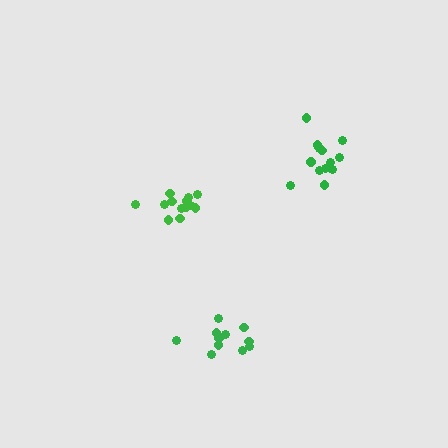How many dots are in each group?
Group 1: 13 dots, Group 2: 14 dots, Group 3: 11 dots (38 total).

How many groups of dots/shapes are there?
There are 3 groups.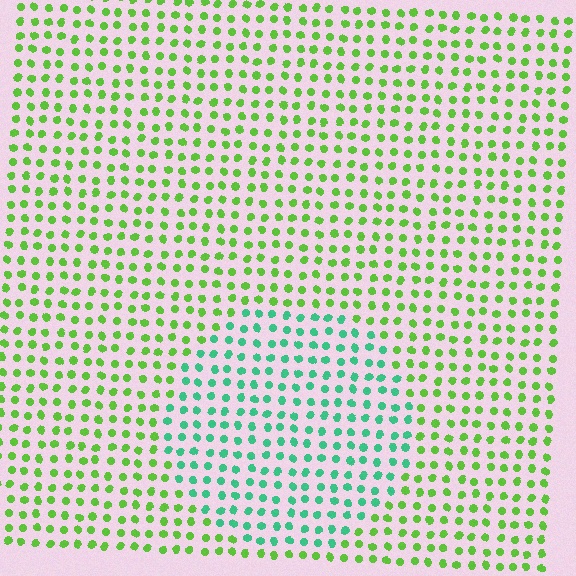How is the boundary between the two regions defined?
The boundary is defined purely by a slight shift in hue (about 49 degrees). Spacing, size, and orientation are identical on both sides.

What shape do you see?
I see a circle.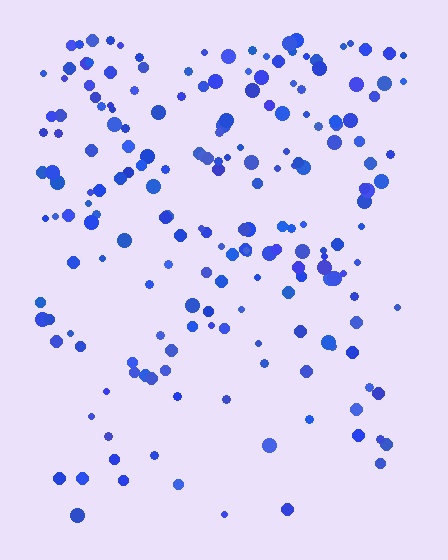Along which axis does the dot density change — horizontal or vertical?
Vertical.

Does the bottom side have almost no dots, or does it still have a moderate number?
Still a moderate number, just noticeably fewer than the top.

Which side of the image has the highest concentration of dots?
The top.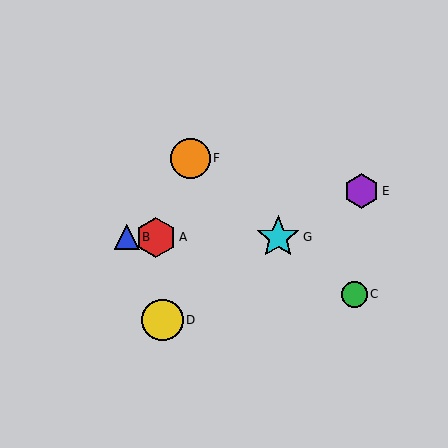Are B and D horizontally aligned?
No, B is at y≈237 and D is at y≈320.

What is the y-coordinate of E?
Object E is at y≈191.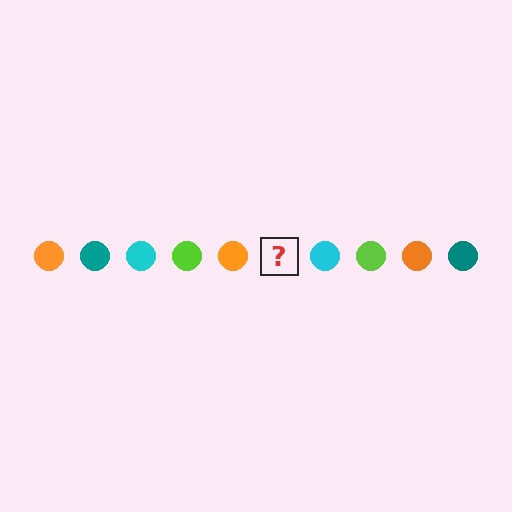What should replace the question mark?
The question mark should be replaced with a teal circle.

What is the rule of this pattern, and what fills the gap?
The rule is that the pattern cycles through orange, teal, cyan, lime circles. The gap should be filled with a teal circle.